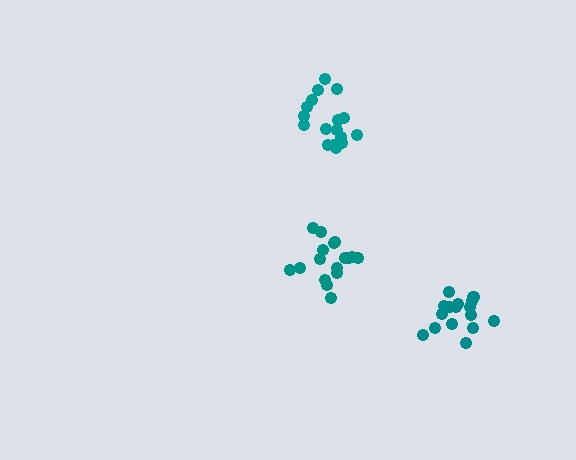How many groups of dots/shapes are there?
There are 3 groups.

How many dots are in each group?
Group 1: 17 dots, Group 2: 17 dots, Group 3: 16 dots (50 total).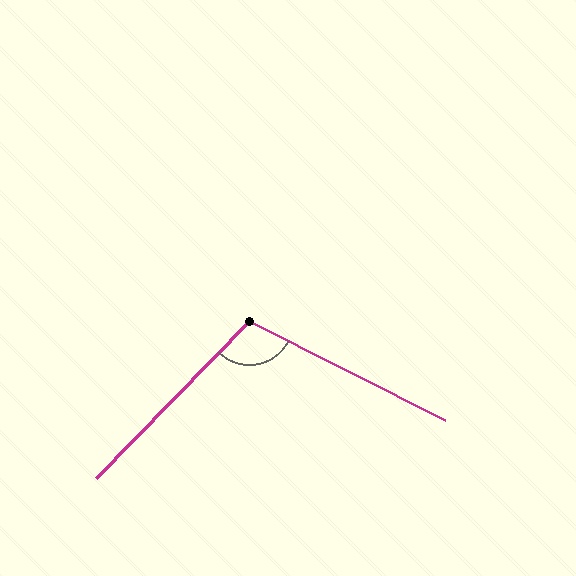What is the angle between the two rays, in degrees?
Approximately 107 degrees.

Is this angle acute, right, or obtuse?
It is obtuse.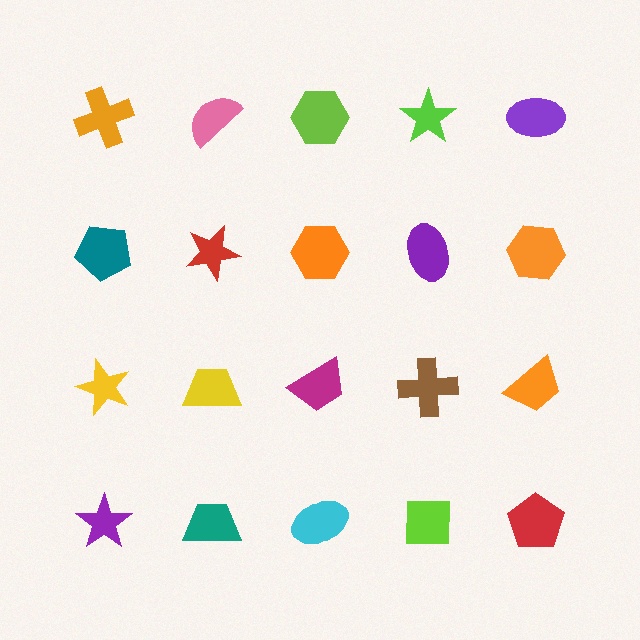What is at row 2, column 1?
A teal pentagon.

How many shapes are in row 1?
5 shapes.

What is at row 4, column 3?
A cyan ellipse.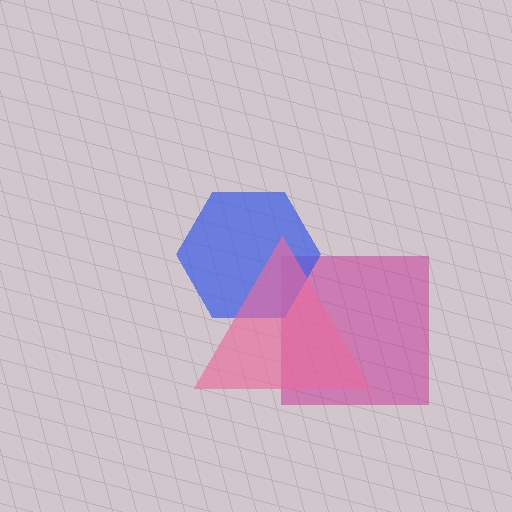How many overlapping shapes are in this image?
There are 3 overlapping shapes in the image.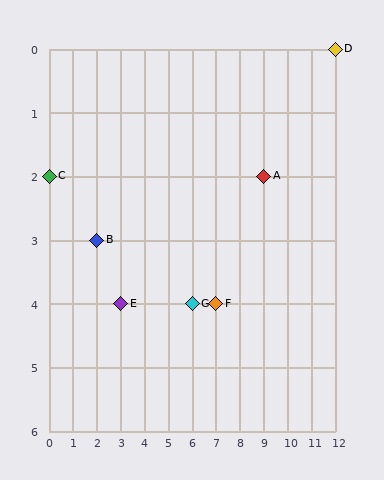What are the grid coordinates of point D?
Point D is at grid coordinates (12, 0).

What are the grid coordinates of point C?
Point C is at grid coordinates (0, 2).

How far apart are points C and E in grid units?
Points C and E are 3 columns and 2 rows apart (about 3.6 grid units diagonally).